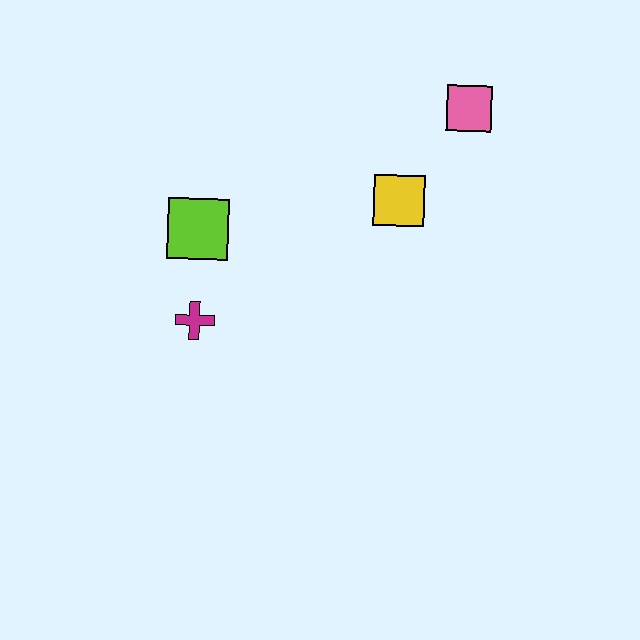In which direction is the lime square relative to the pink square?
The lime square is to the left of the pink square.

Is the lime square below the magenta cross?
No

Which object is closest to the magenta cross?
The lime square is closest to the magenta cross.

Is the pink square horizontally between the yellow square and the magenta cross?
No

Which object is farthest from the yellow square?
The magenta cross is farthest from the yellow square.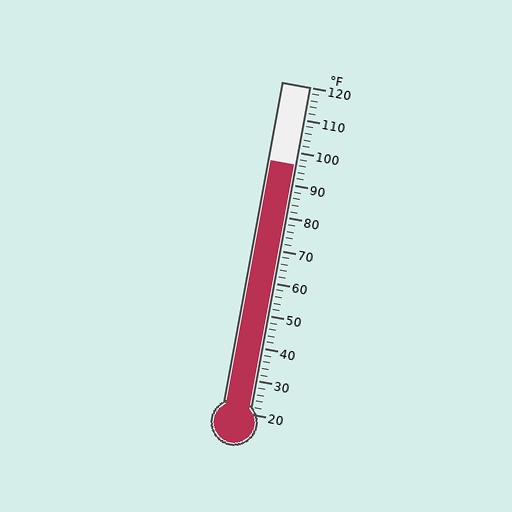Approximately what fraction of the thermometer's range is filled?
The thermometer is filled to approximately 75% of its range.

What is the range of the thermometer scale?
The thermometer scale ranges from 20°F to 120°F.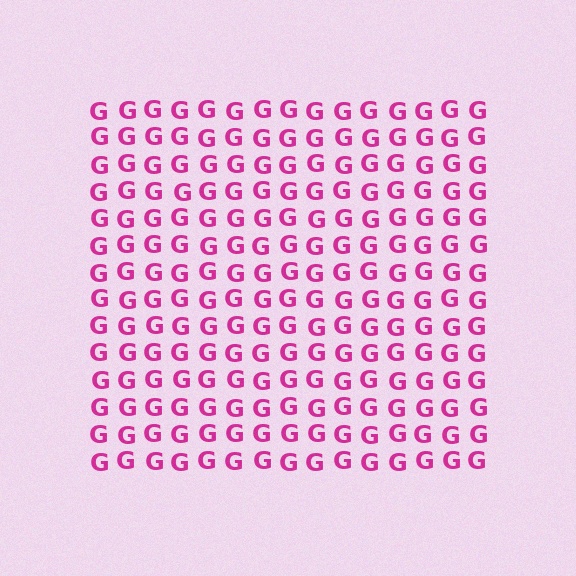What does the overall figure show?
The overall figure shows a square.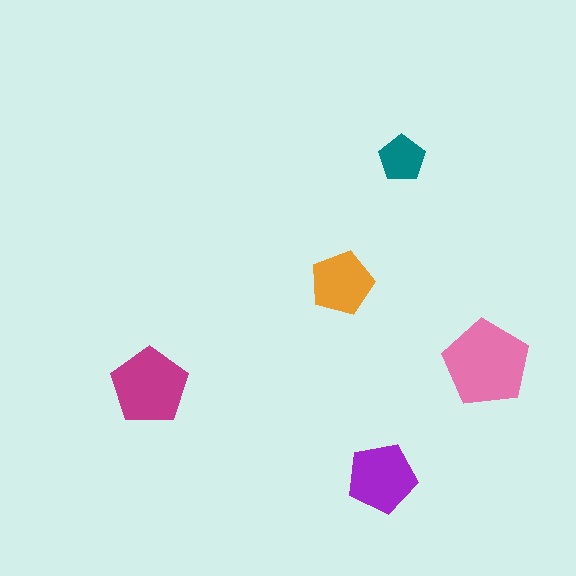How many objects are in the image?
There are 5 objects in the image.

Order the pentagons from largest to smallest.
the pink one, the magenta one, the purple one, the orange one, the teal one.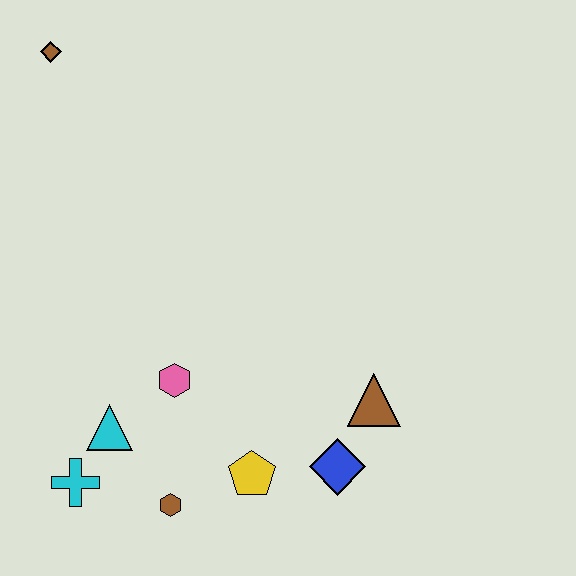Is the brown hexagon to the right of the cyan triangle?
Yes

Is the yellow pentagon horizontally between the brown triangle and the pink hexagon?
Yes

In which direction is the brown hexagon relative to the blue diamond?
The brown hexagon is to the left of the blue diamond.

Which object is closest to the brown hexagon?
The yellow pentagon is closest to the brown hexagon.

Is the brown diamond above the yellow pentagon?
Yes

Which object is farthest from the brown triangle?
The brown diamond is farthest from the brown triangle.